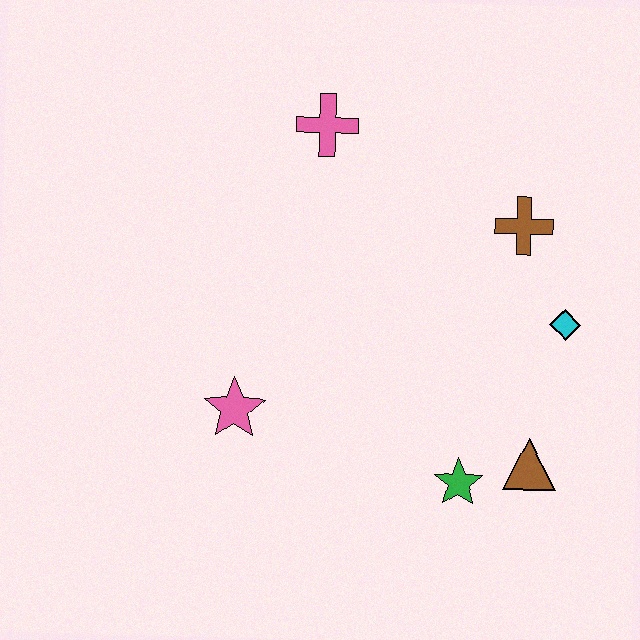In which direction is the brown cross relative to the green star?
The brown cross is above the green star.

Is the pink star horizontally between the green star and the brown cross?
No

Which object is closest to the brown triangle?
The green star is closest to the brown triangle.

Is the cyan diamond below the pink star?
No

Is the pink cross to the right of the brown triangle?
No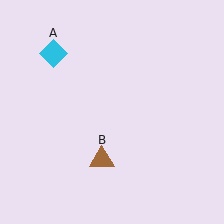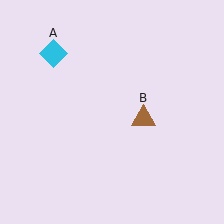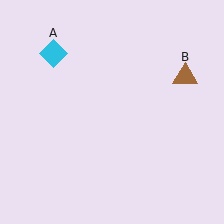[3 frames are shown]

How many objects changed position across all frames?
1 object changed position: brown triangle (object B).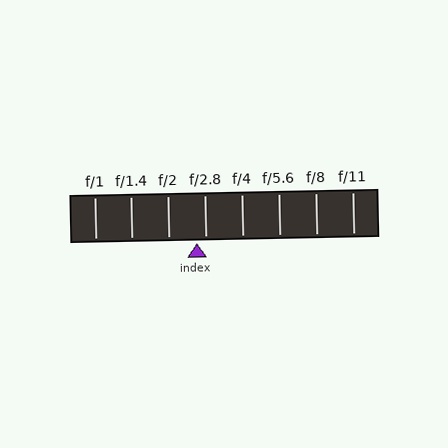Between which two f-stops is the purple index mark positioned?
The index mark is between f/2 and f/2.8.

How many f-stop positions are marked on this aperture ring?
There are 8 f-stop positions marked.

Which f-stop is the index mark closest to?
The index mark is closest to f/2.8.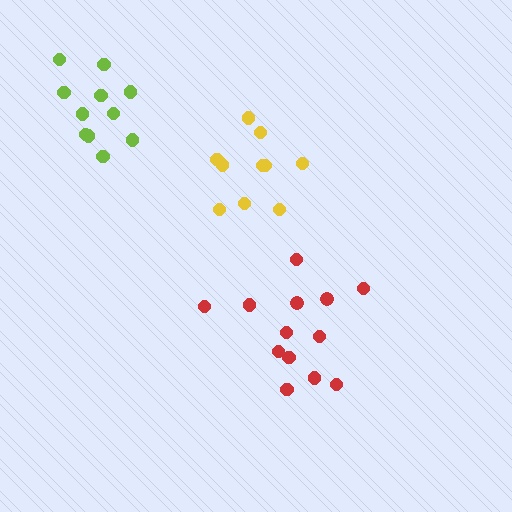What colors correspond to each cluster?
The clusters are colored: lime, yellow, red.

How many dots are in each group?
Group 1: 11 dots, Group 2: 11 dots, Group 3: 13 dots (35 total).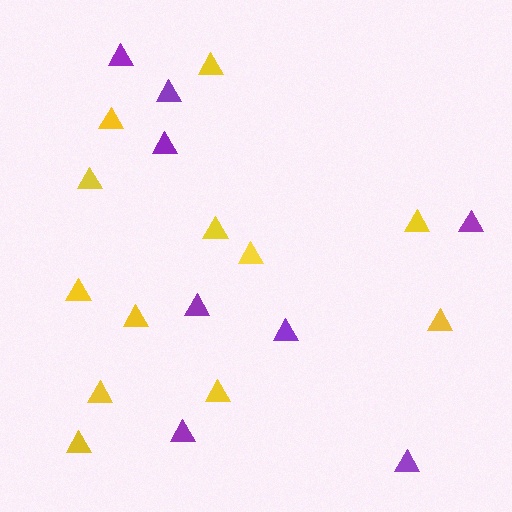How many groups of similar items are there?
There are 2 groups: one group of purple triangles (8) and one group of yellow triangles (12).